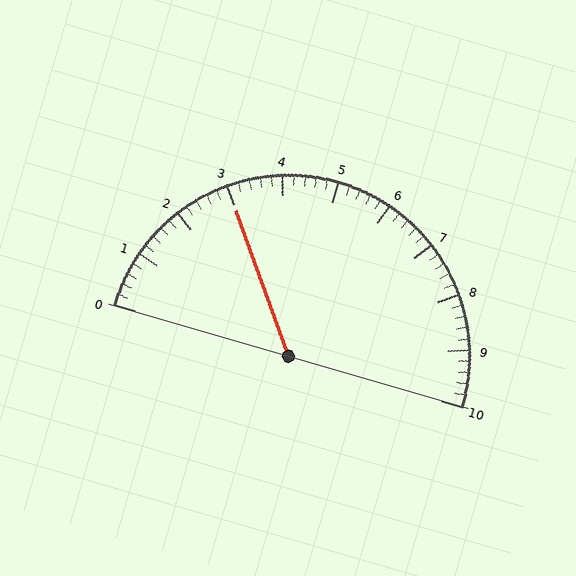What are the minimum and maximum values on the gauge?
The gauge ranges from 0 to 10.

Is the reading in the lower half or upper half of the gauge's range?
The reading is in the lower half of the range (0 to 10).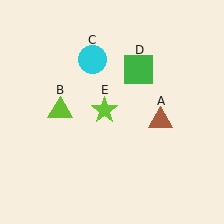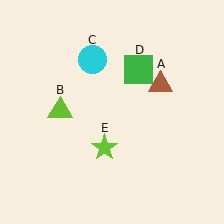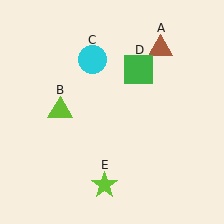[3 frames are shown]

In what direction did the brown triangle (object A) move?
The brown triangle (object A) moved up.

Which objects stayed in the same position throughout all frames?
Lime triangle (object B) and cyan circle (object C) and green square (object D) remained stationary.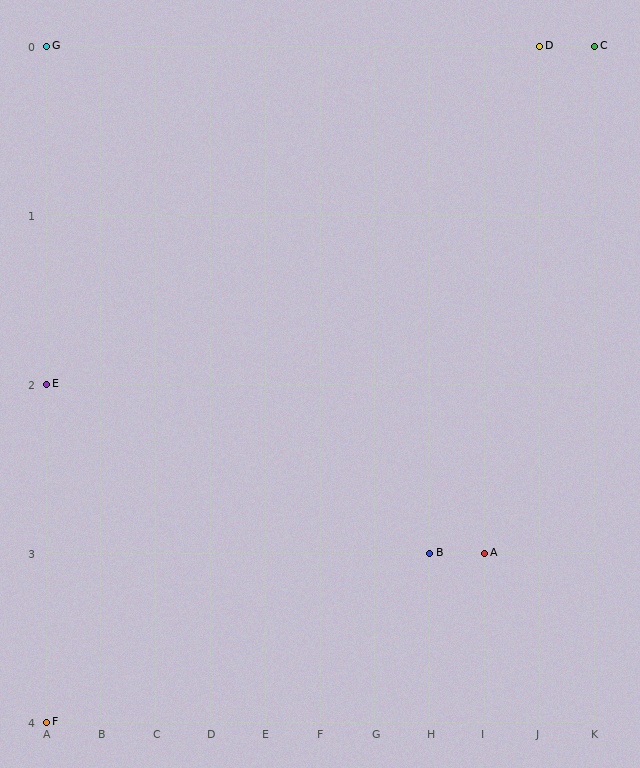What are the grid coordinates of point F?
Point F is at grid coordinates (A, 4).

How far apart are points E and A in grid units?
Points E and A are 8 columns and 1 row apart (about 8.1 grid units diagonally).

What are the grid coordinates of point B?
Point B is at grid coordinates (H, 3).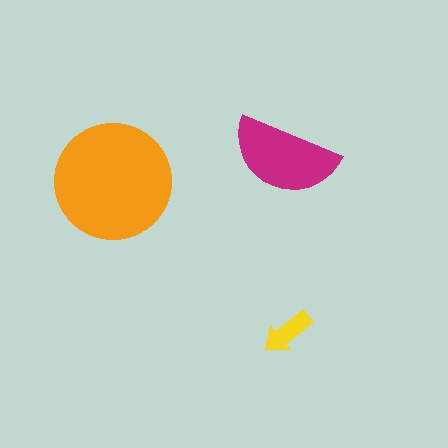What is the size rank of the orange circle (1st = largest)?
1st.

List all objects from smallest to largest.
The yellow arrow, the magenta semicircle, the orange circle.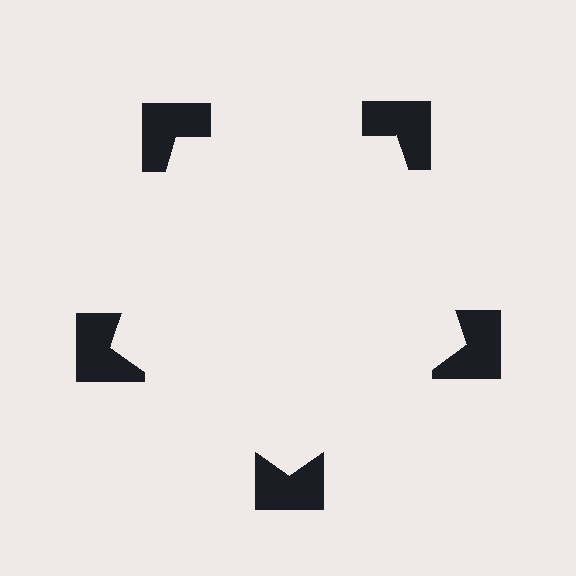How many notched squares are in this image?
There are 5 — one at each vertex of the illusory pentagon.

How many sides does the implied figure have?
5 sides.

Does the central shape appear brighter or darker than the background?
It typically appears slightly brighter than the background, even though no actual brightness change is drawn.